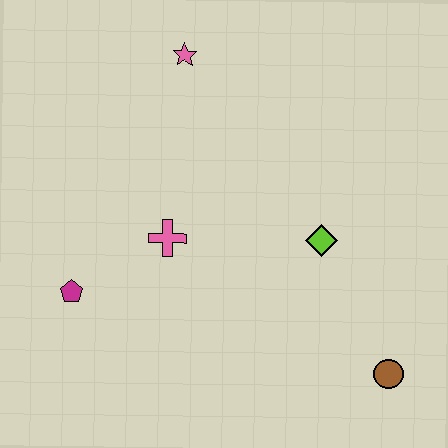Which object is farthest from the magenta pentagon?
The brown circle is farthest from the magenta pentagon.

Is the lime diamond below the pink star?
Yes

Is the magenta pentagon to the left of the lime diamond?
Yes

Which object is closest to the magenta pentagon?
The pink cross is closest to the magenta pentagon.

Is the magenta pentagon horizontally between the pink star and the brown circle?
No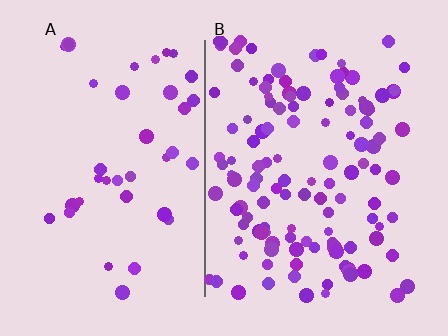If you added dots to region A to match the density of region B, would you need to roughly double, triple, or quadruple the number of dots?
Approximately triple.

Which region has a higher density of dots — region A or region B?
B (the right).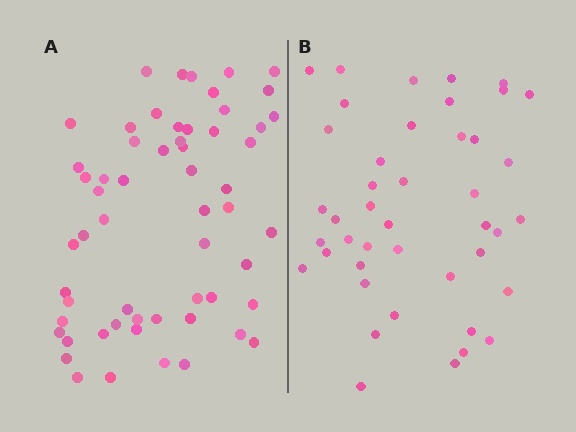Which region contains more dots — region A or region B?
Region A (the left region) has more dots.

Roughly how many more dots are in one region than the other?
Region A has approximately 15 more dots than region B.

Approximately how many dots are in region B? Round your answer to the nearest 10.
About 40 dots. (The exact count is 43, which rounds to 40.)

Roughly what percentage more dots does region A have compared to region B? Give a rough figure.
About 35% more.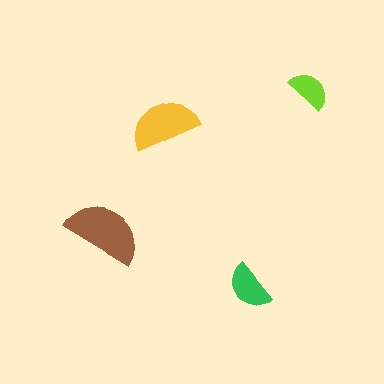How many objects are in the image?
There are 4 objects in the image.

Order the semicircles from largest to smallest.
the brown one, the yellow one, the green one, the lime one.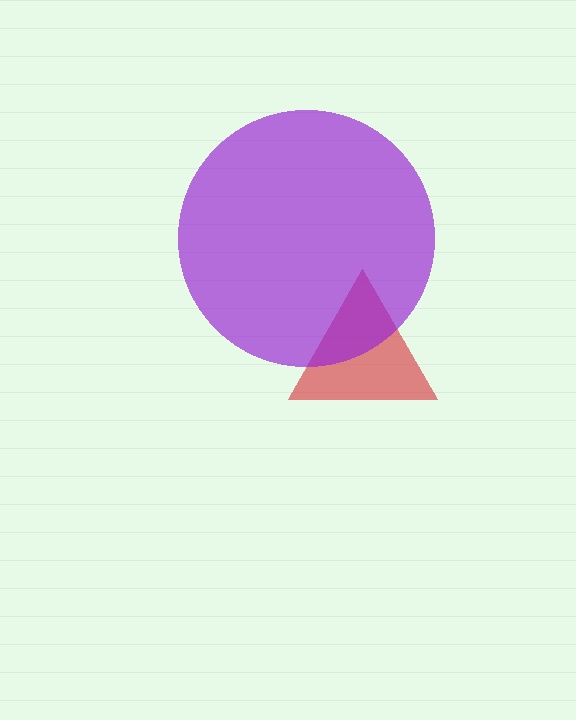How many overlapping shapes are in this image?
There are 2 overlapping shapes in the image.